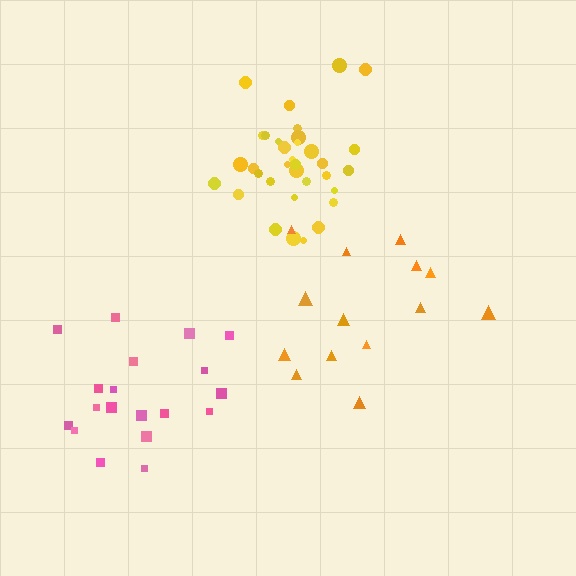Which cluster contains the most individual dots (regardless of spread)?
Yellow (34).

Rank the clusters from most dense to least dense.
yellow, pink, orange.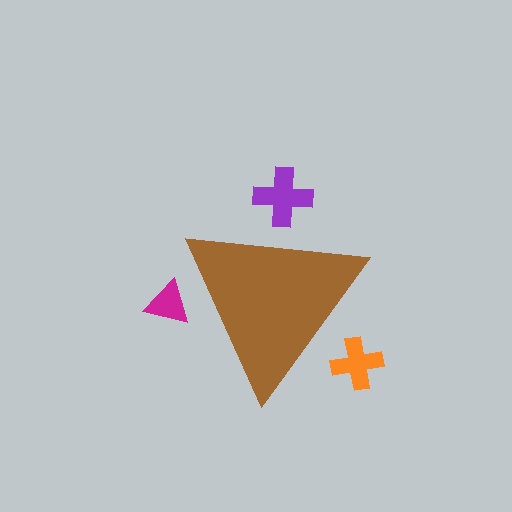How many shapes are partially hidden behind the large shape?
3 shapes are partially hidden.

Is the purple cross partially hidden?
Yes, the purple cross is partially hidden behind the brown triangle.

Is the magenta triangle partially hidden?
Yes, the magenta triangle is partially hidden behind the brown triangle.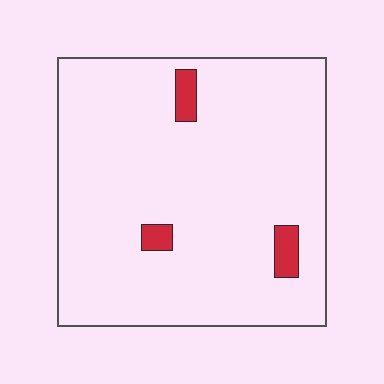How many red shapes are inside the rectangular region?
3.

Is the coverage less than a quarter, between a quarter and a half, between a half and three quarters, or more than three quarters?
Less than a quarter.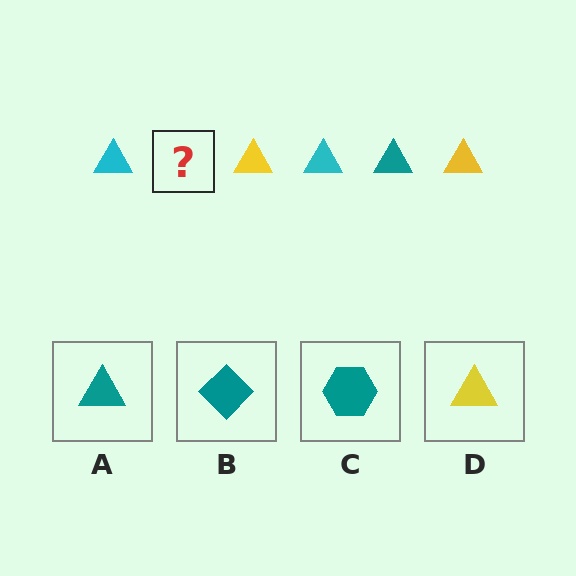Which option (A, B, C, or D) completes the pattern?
A.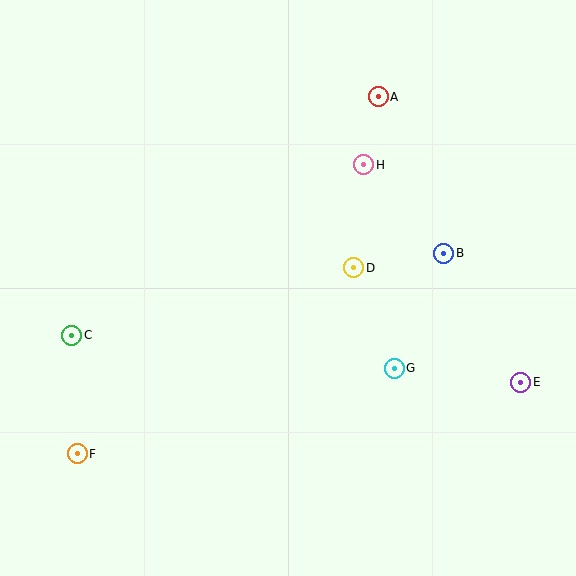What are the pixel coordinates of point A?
Point A is at (378, 97).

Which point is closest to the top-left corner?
Point C is closest to the top-left corner.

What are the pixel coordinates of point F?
Point F is at (77, 454).